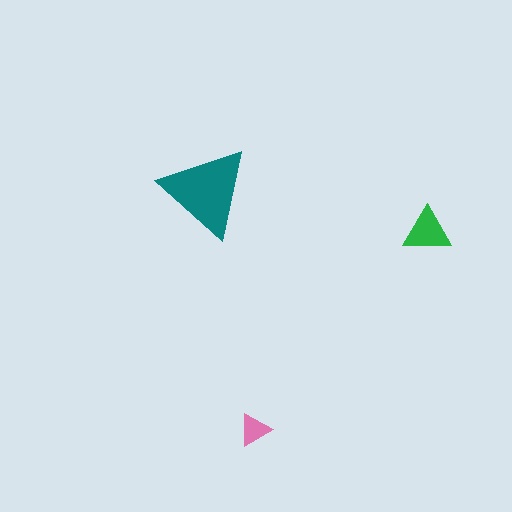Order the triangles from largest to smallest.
the teal one, the green one, the pink one.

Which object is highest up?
The teal triangle is topmost.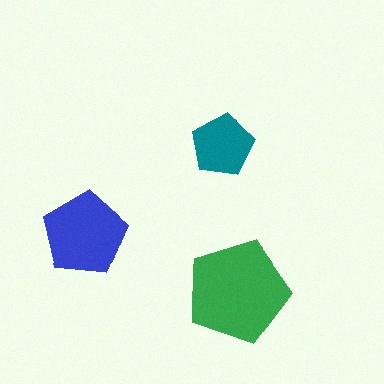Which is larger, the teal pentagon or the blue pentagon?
The blue one.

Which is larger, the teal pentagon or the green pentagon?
The green one.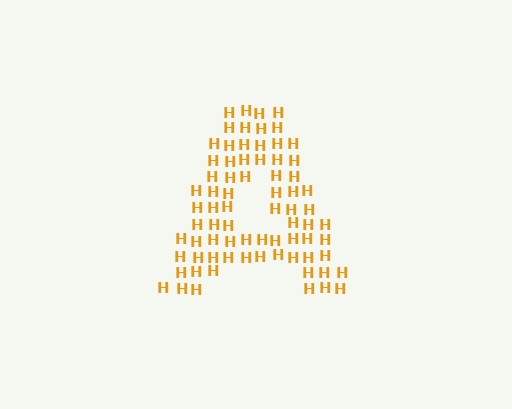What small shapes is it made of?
It is made of small letter H's.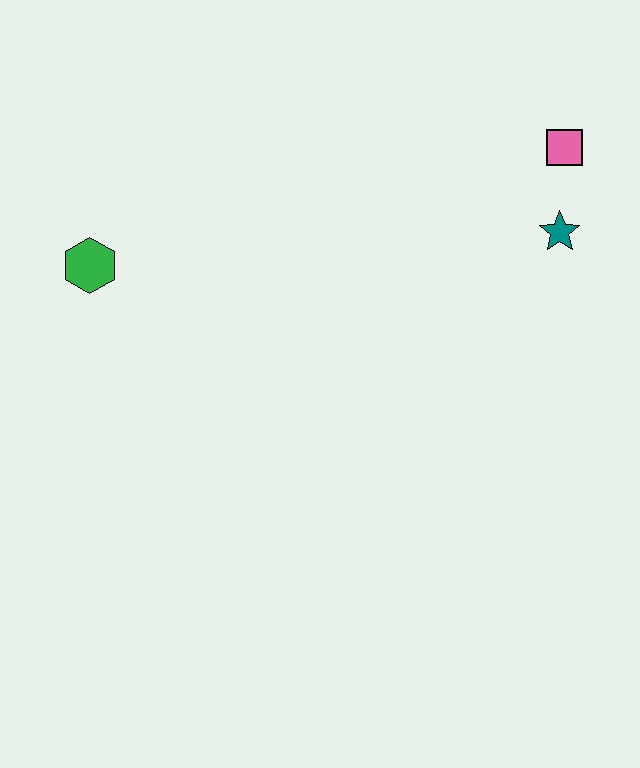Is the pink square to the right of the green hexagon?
Yes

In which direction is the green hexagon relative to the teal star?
The green hexagon is to the left of the teal star.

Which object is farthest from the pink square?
The green hexagon is farthest from the pink square.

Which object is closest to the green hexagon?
The teal star is closest to the green hexagon.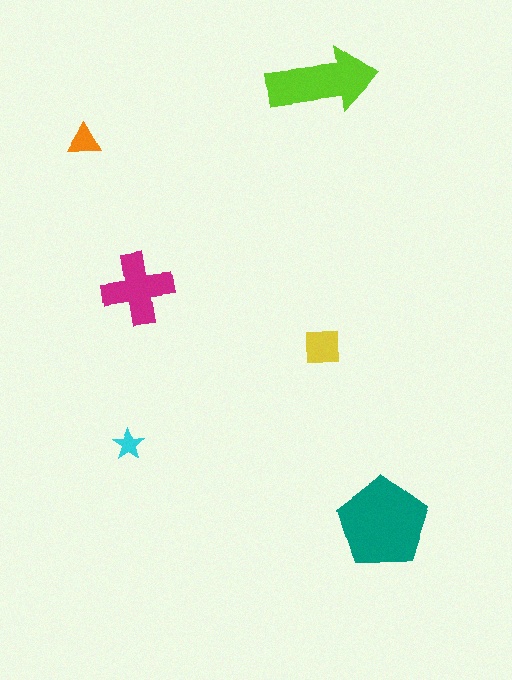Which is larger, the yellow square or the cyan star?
The yellow square.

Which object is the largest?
The teal pentagon.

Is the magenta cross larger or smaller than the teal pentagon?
Smaller.